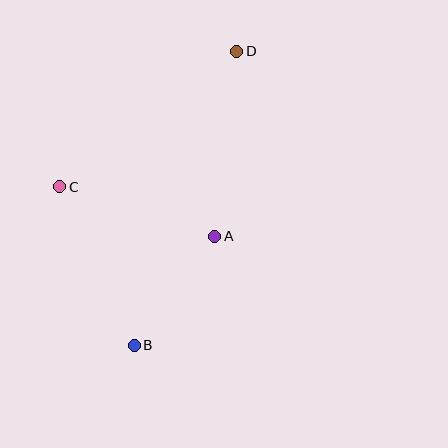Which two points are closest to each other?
Points A and B are closest to each other.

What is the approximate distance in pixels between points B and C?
The distance between B and C is approximately 175 pixels.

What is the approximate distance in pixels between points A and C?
The distance between A and C is approximately 163 pixels.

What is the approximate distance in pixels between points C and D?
The distance between C and D is approximately 223 pixels.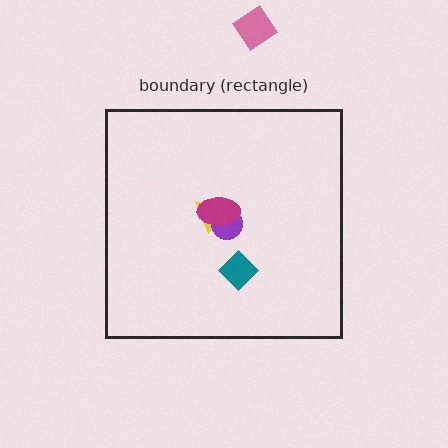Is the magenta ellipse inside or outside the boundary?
Inside.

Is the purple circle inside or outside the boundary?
Inside.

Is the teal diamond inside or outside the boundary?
Inside.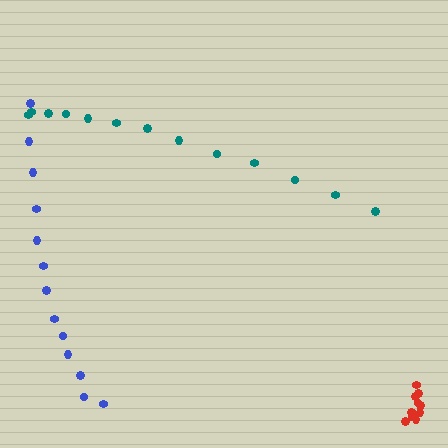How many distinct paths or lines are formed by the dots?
There are 3 distinct paths.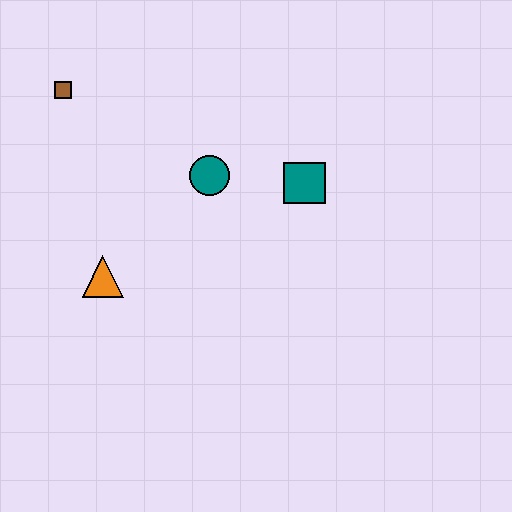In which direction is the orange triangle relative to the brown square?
The orange triangle is below the brown square.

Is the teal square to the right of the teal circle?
Yes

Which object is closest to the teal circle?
The teal square is closest to the teal circle.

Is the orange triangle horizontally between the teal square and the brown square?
Yes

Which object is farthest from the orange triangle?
The teal square is farthest from the orange triangle.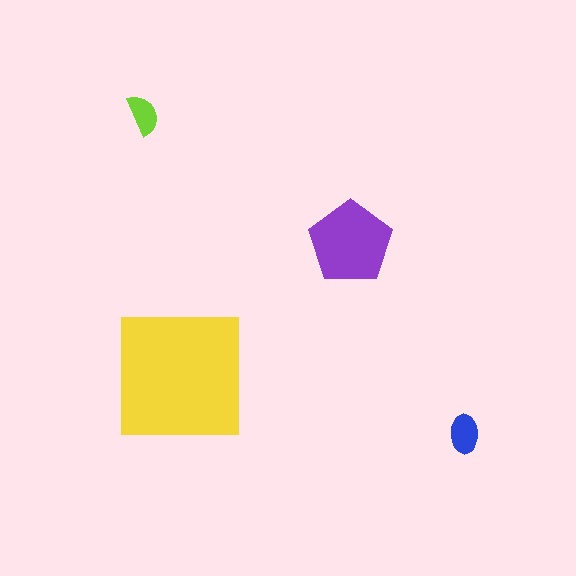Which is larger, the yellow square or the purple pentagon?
The yellow square.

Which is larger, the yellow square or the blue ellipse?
The yellow square.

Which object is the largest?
The yellow square.